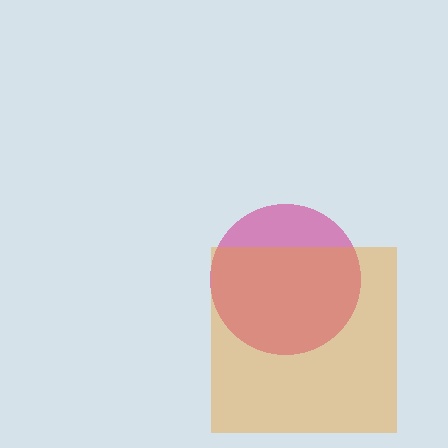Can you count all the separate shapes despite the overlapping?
Yes, there are 2 separate shapes.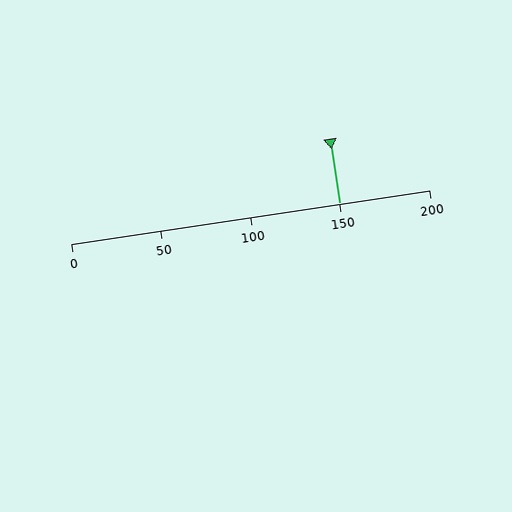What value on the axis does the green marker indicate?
The marker indicates approximately 150.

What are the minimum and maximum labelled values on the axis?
The axis runs from 0 to 200.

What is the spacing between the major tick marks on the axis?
The major ticks are spaced 50 apart.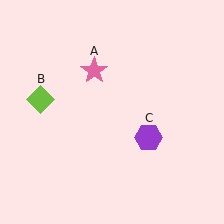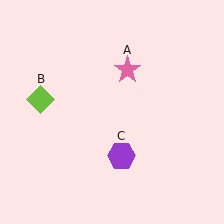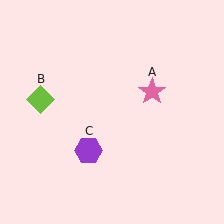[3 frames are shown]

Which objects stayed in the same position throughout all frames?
Lime diamond (object B) remained stationary.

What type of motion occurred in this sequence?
The pink star (object A), purple hexagon (object C) rotated clockwise around the center of the scene.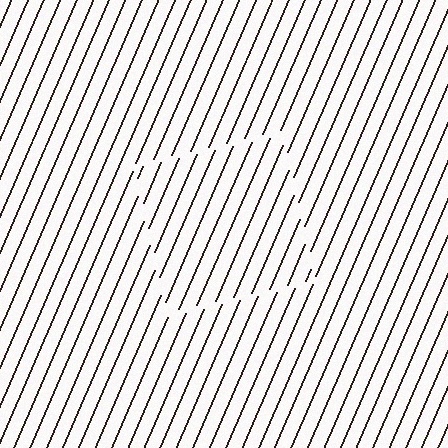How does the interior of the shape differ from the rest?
The interior of the shape contains the same grating, shifted by half a period — the contour is defined by the phase discontinuity where line-ends from the inner and outer gratings abut.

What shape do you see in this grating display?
An illusory square. The interior of the shape contains the same grating, shifted by half a period — the contour is defined by the phase discontinuity where line-ends from the inner and outer gratings abut.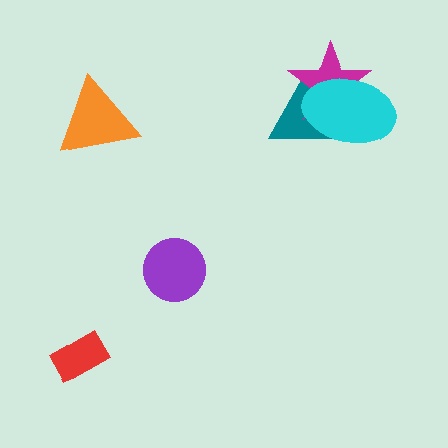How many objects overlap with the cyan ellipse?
2 objects overlap with the cyan ellipse.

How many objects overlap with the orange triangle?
0 objects overlap with the orange triangle.